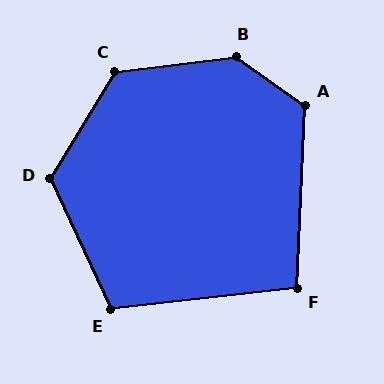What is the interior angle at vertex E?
Approximately 109 degrees (obtuse).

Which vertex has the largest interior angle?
B, at approximately 137 degrees.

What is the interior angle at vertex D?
Approximately 124 degrees (obtuse).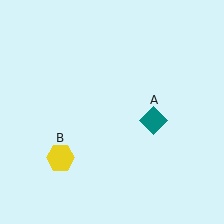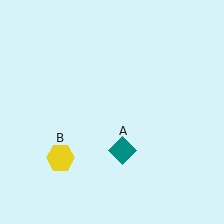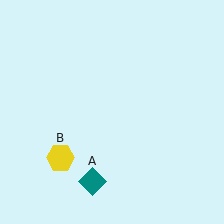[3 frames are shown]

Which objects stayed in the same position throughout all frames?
Yellow hexagon (object B) remained stationary.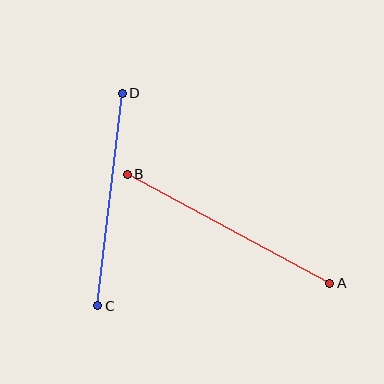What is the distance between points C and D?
The distance is approximately 214 pixels.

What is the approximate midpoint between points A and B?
The midpoint is at approximately (228, 229) pixels.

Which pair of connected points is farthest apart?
Points A and B are farthest apart.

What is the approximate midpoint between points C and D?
The midpoint is at approximately (110, 199) pixels.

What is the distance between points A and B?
The distance is approximately 230 pixels.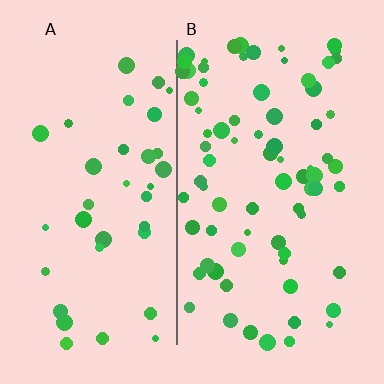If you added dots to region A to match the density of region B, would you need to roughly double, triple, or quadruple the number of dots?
Approximately double.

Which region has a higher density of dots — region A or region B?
B (the right).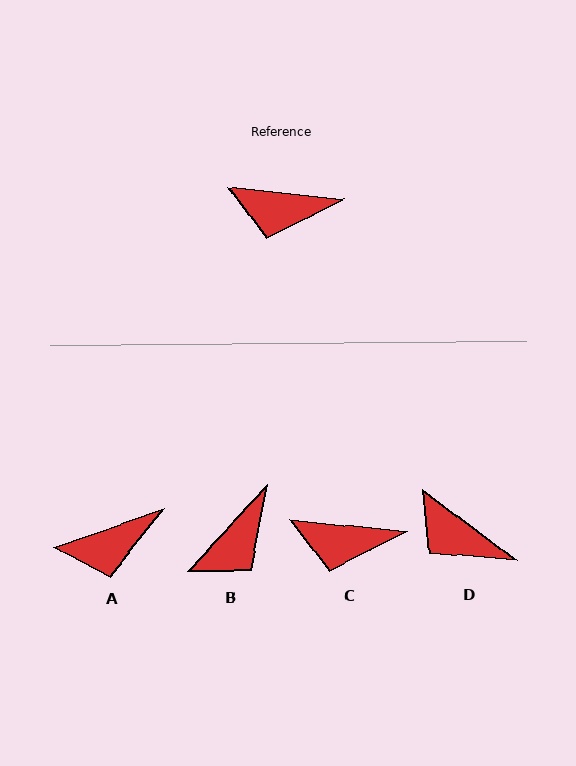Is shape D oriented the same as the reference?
No, it is off by about 31 degrees.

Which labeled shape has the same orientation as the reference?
C.